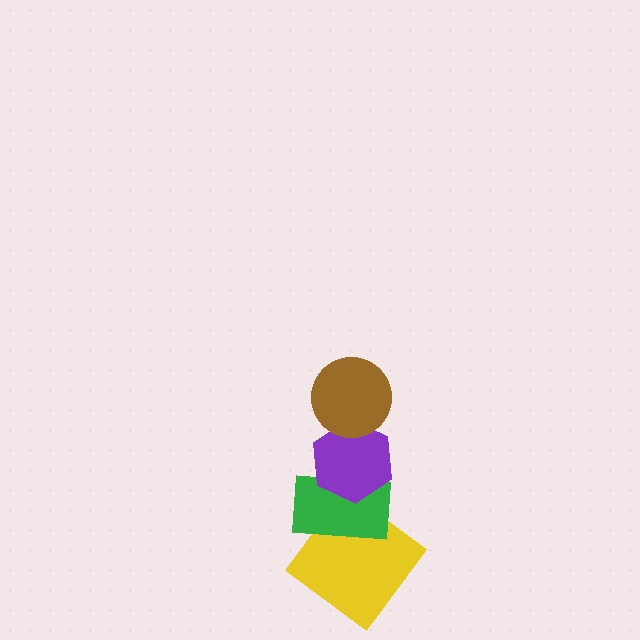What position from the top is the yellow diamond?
The yellow diamond is 4th from the top.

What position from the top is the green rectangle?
The green rectangle is 3rd from the top.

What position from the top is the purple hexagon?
The purple hexagon is 2nd from the top.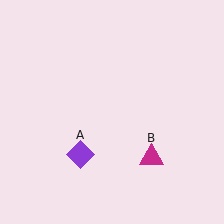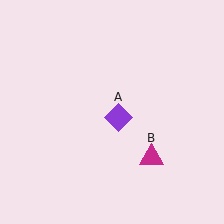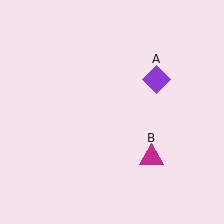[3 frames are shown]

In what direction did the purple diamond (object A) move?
The purple diamond (object A) moved up and to the right.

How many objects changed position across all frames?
1 object changed position: purple diamond (object A).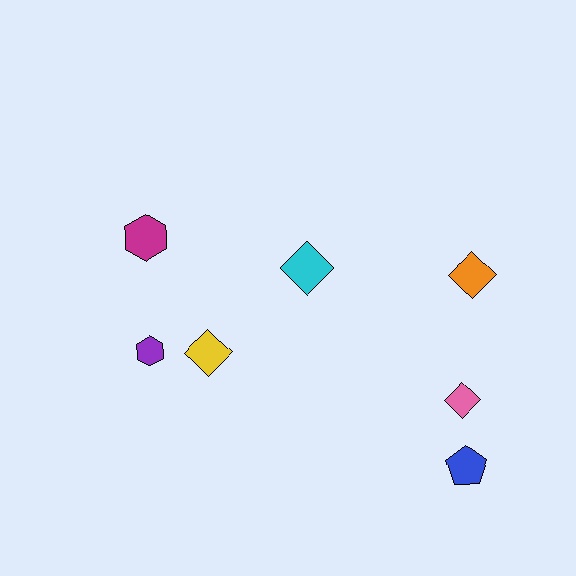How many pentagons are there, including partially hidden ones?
There is 1 pentagon.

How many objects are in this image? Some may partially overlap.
There are 7 objects.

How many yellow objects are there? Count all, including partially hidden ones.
There is 1 yellow object.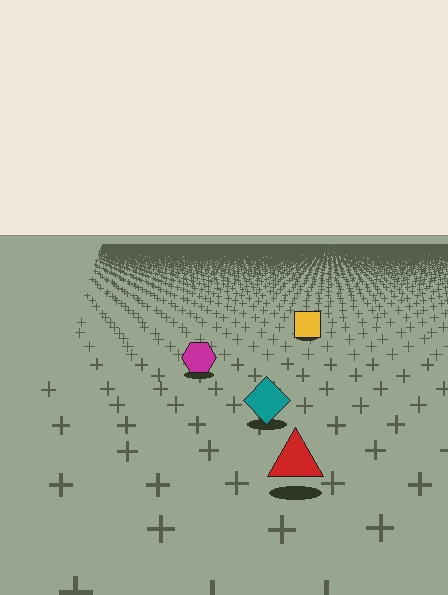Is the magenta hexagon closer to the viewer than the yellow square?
Yes. The magenta hexagon is closer — you can tell from the texture gradient: the ground texture is coarser near it.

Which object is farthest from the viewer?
The yellow square is farthest from the viewer. It appears smaller and the ground texture around it is denser.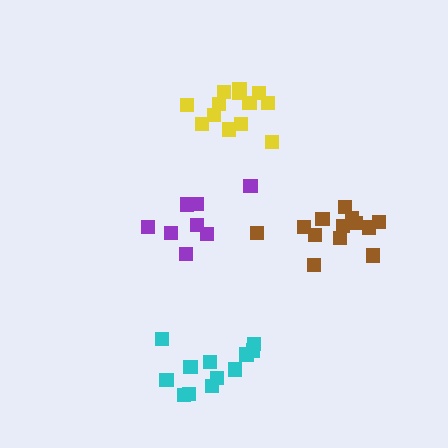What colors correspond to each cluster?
The clusters are colored: yellow, brown, cyan, purple.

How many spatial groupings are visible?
There are 4 spatial groupings.